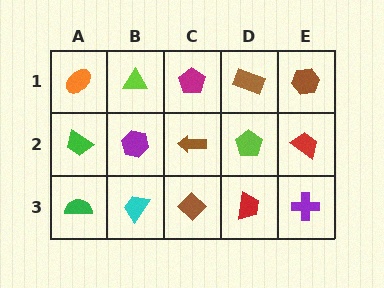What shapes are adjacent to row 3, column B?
A purple hexagon (row 2, column B), a green semicircle (row 3, column A), a brown diamond (row 3, column C).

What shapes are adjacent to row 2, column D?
A brown rectangle (row 1, column D), a red trapezoid (row 3, column D), a brown arrow (row 2, column C), a red trapezoid (row 2, column E).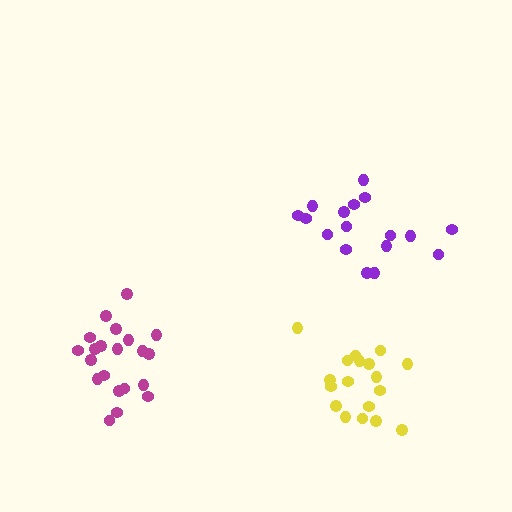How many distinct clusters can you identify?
There are 3 distinct clusters.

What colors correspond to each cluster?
The clusters are colored: yellow, purple, magenta.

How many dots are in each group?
Group 1: 18 dots, Group 2: 17 dots, Group 3: 21 dots (56 total).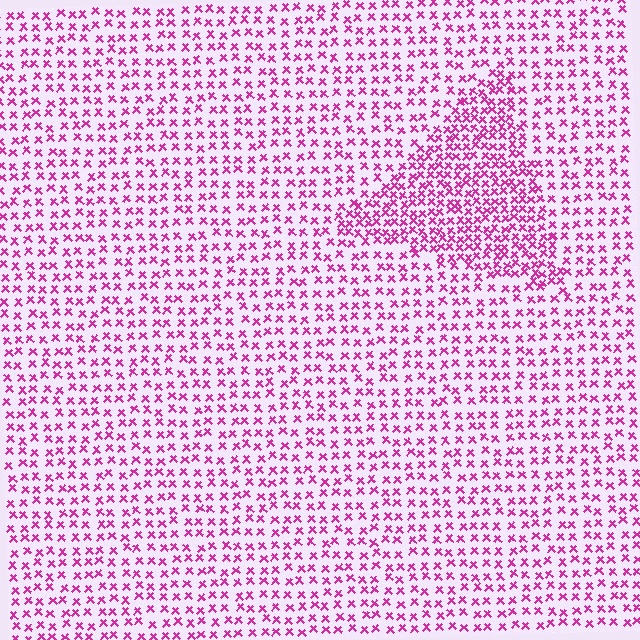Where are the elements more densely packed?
The elements are more densely packed inside the triangle boundary.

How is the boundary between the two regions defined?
The boundary is defined by a change in element density (approximately 1.9x ratio). All elements are the same color, size, and shape.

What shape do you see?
I see a triangle.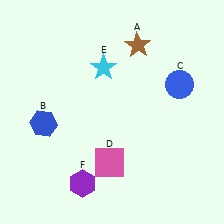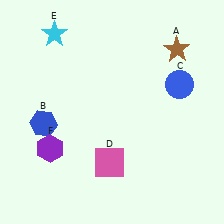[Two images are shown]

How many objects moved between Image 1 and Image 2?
3 objects moved between the two images.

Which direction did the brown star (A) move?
The brown star (A) moved right.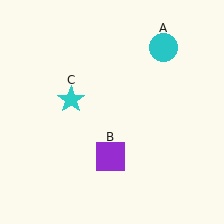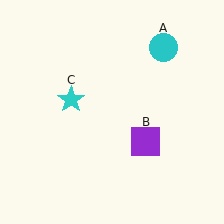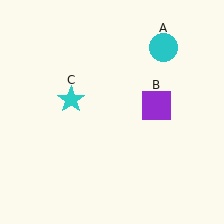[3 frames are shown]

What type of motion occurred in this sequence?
The purple square (object B) rotated counterclockwise around the center of the scene.